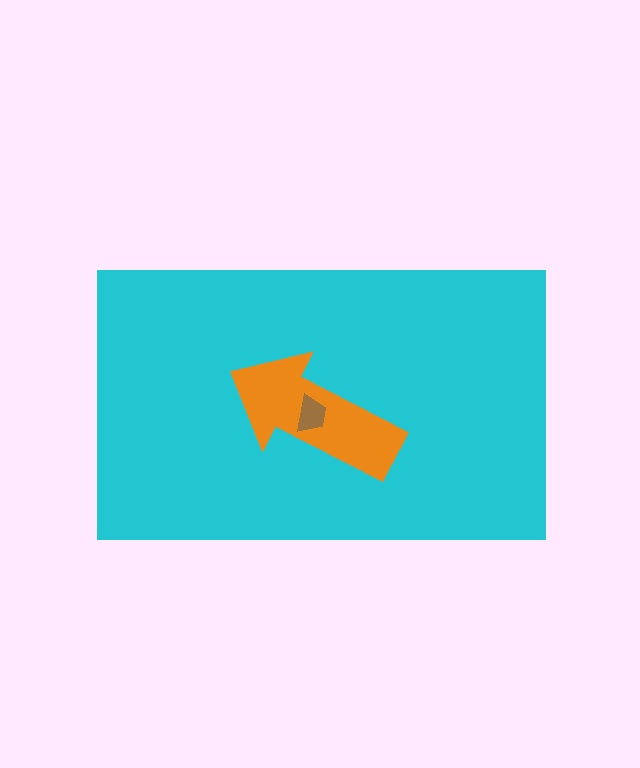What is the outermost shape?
The cyan rectangle.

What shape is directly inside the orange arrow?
The brown trapezoid.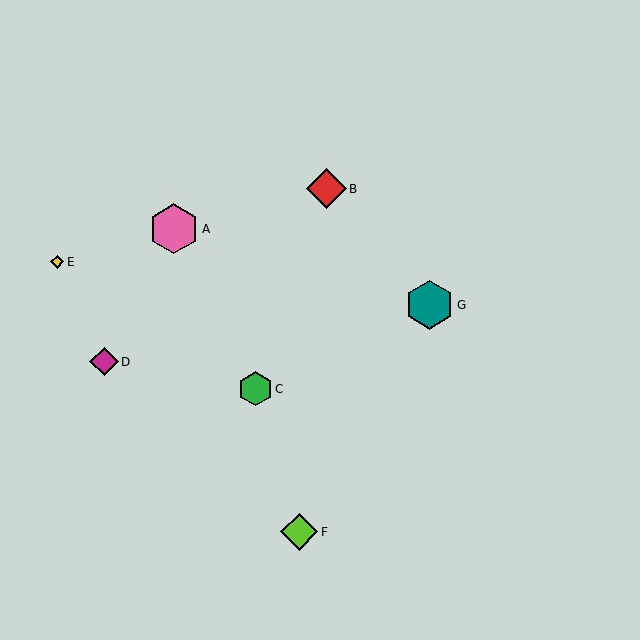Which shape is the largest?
The pink hexagon (labeled A) is the largest.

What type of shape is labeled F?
Shape F is a lime diamond.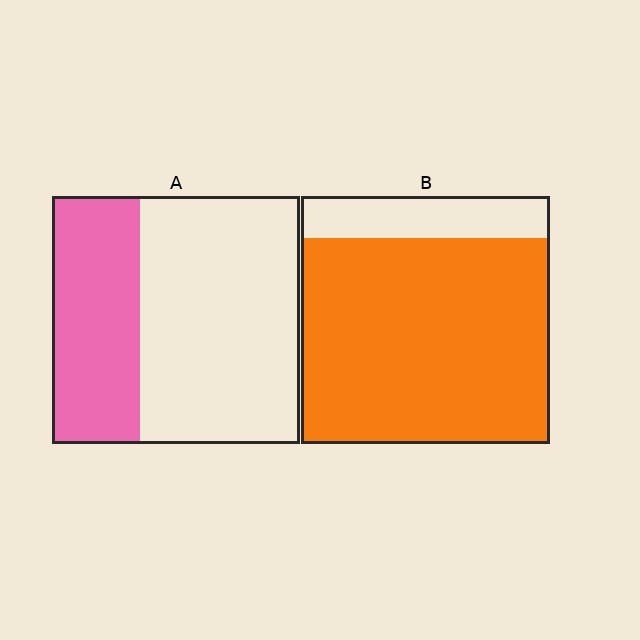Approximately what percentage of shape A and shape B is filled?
A is approximately 35% and B is approximately 85%.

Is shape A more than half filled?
No.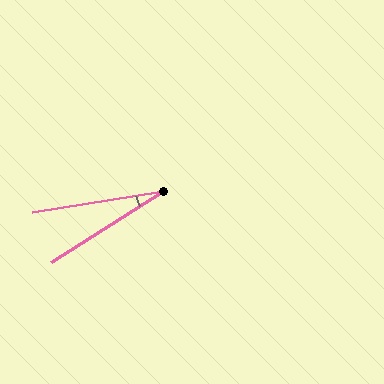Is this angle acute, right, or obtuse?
It is acute.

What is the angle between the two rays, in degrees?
Approximately 23 degrees.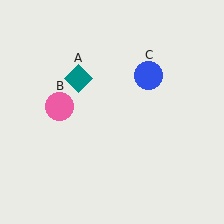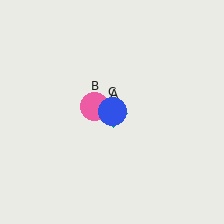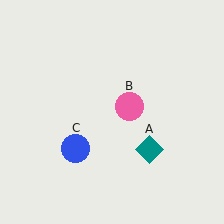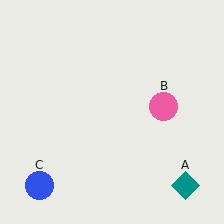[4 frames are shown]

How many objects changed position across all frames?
3 objects changed position: teal diamond (object A), pink circle (object B), blue circle (object C).